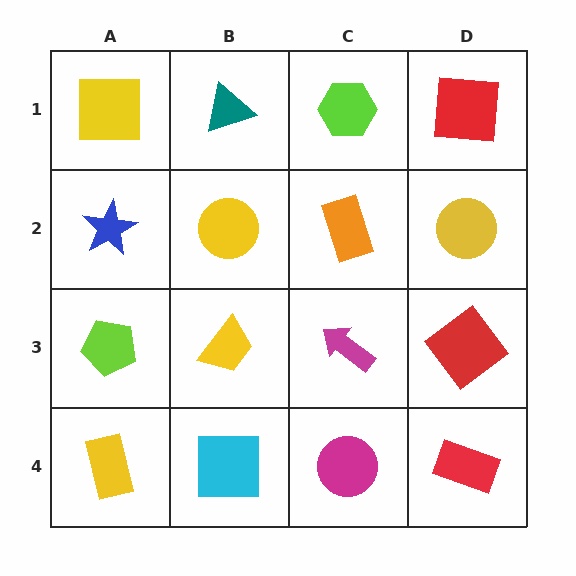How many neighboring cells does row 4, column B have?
3.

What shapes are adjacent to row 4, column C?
A magenta arrow (row 3, column C), a cyan square (row 4, column B), a red rectangle (row 4, column D).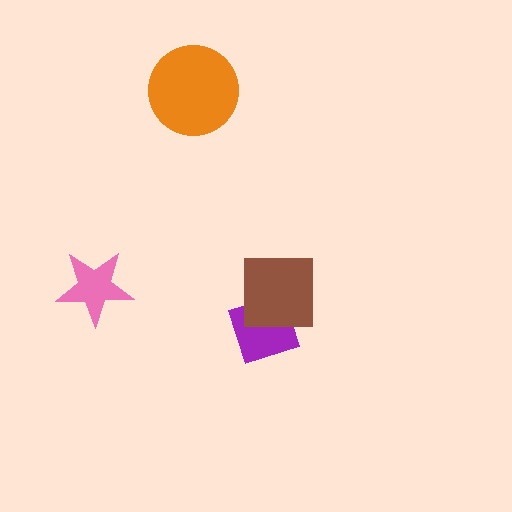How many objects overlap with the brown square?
1 object overlaps with the brown square.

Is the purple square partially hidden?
Yes, it is partially covered by another shape.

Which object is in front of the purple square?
The brown square is in front of the purple square.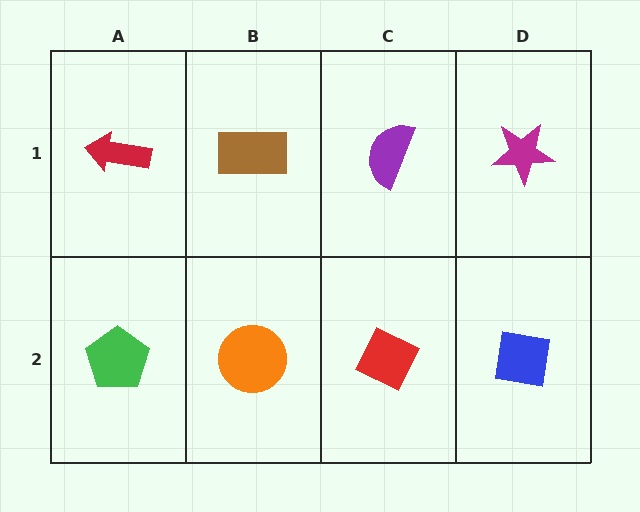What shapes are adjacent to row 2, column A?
A red arrow (row 1, column A), an orange circle (row 2, column B).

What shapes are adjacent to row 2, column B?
A brown rectangle (row 1, column B), a green pentagon (row 2, column A), a red diamond (row 2, column C).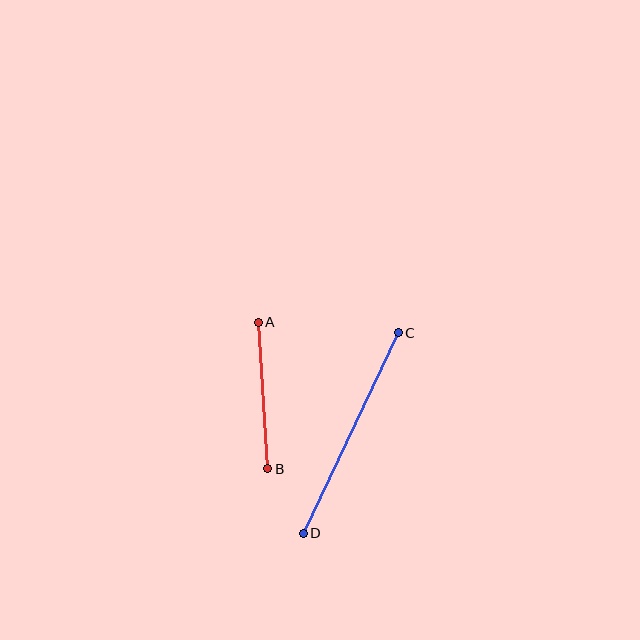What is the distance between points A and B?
The distance is approximately 147 pixels.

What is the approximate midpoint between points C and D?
The midpoint is at approximately (351, 433) pixels.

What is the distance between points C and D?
The distance is approximately 222 pixels.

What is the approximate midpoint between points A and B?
The midpoint is at approximately (263, 395) pixels.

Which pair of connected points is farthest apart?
Points C and D are farthest apart.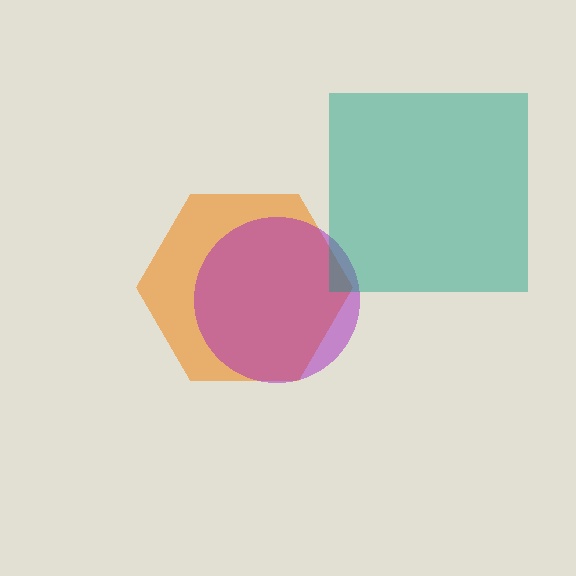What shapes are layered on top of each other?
The layered shapes are: an orange hexagon, a purple circle, a teal square.